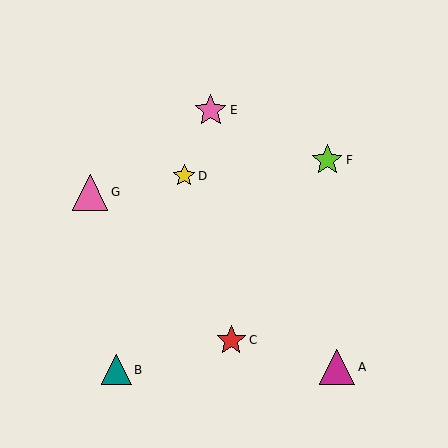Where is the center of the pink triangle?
The center of the pink triangle is at (90, 192).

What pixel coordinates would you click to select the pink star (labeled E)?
Click at (211, 110) to select the pink star E.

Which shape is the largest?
The pink triangle (labeled G) is the largest.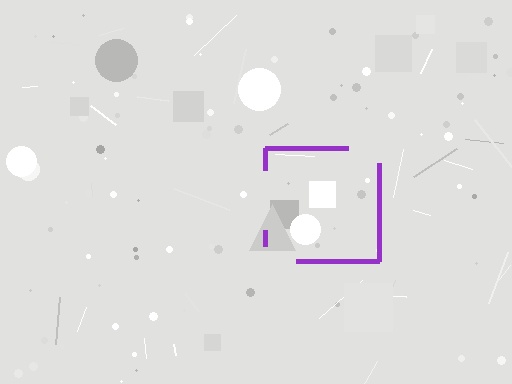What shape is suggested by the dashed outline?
The dashed outline suggests a square.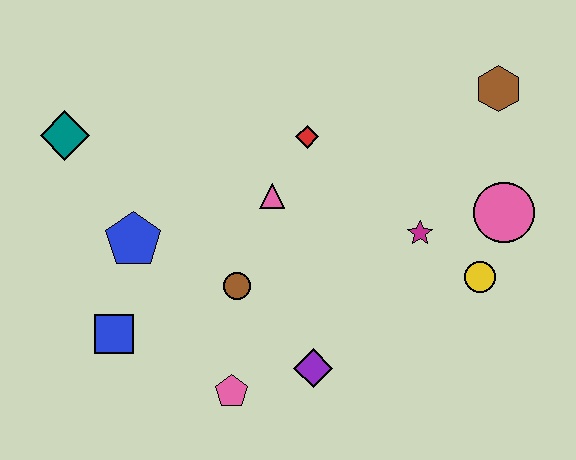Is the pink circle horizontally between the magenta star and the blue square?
No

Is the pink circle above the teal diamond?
No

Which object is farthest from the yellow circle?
The teal diamond is farthest from the yellow circle.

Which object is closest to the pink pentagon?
The purple diamond is closest to the pink pentagon.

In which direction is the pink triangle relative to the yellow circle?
The pink triangle is to the left of the yellow circle.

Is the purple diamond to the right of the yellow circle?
No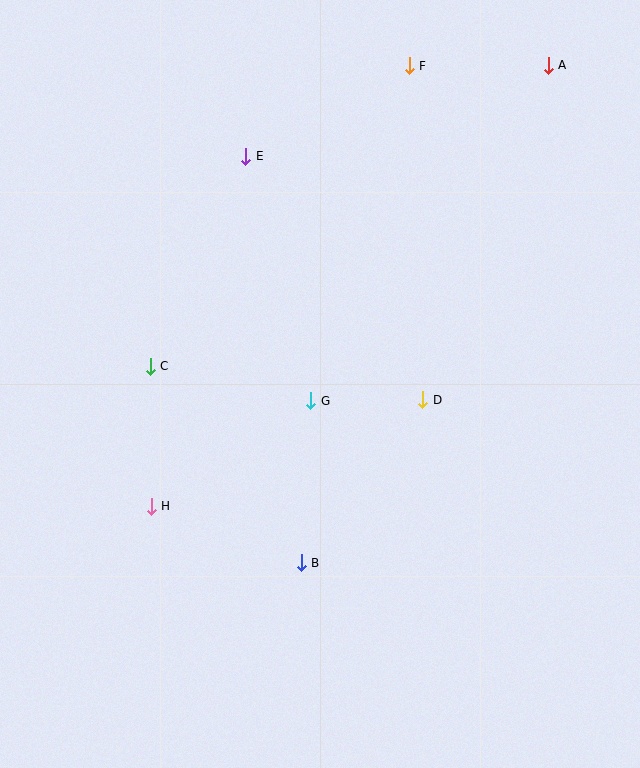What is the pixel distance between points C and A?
The distance between C and A is 499 pixels.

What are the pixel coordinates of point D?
Point D is at (423, 400).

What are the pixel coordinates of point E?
Point E is at (246, 156).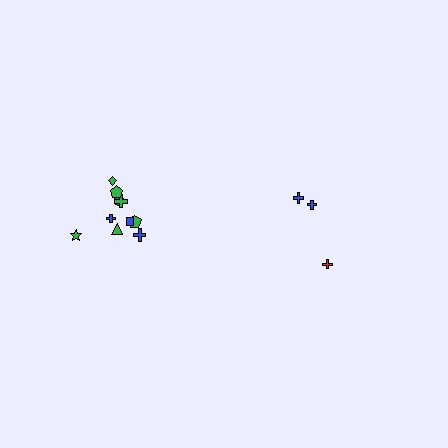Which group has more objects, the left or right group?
The left group.